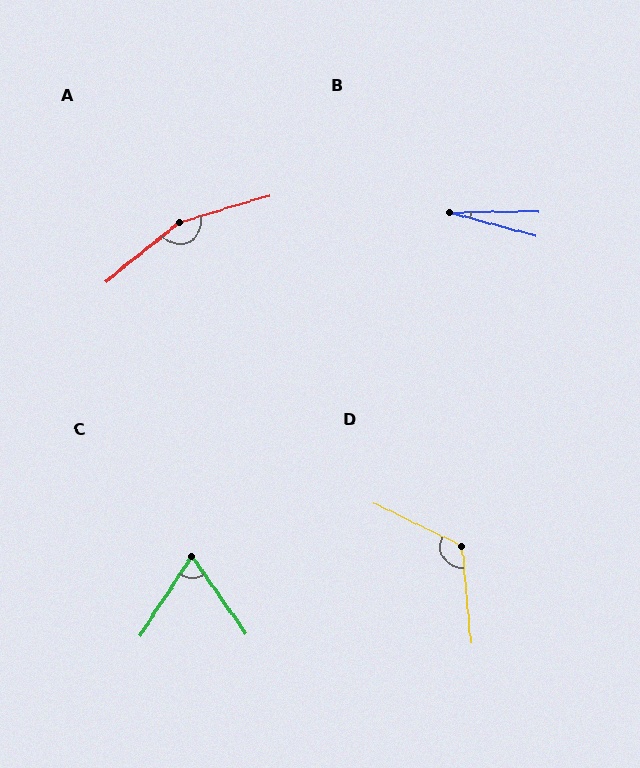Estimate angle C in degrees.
Approximately 68 degrees.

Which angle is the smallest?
B, at approximately 16 degrees.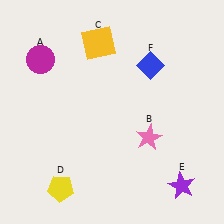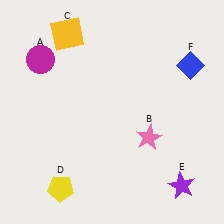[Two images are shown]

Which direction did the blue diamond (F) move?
The blue diamond (F) moved right.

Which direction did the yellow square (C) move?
The yellow square (C) moved left.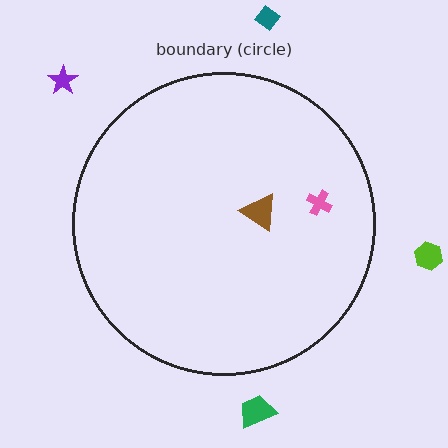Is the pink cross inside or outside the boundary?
Inside.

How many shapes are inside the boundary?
2 inside, 4 outside.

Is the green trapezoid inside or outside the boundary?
Outside.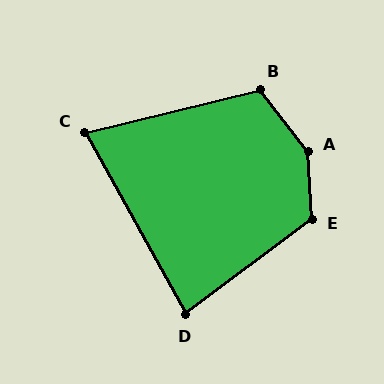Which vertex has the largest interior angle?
A, at approximately 146 degrees.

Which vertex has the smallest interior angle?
C, at approximately 74 degrees.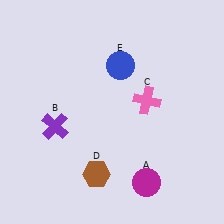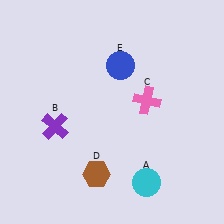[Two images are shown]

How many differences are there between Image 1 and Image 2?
There is 1 difference between the two images.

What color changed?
The circle (A) changed from magenta in Image 1 to cyan in Image 2.